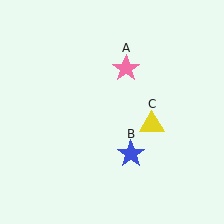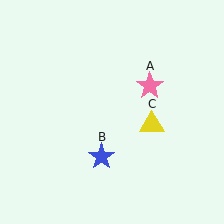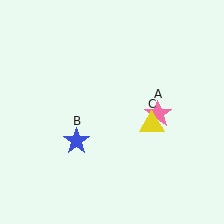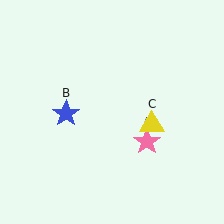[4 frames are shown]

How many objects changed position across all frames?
2 objects changed position: pink star (object A), blue star (object B).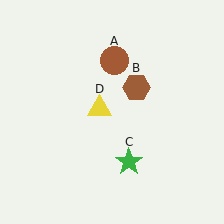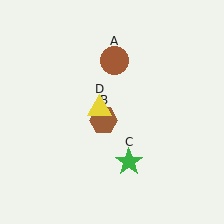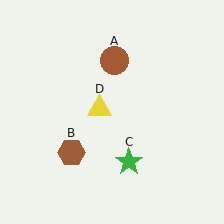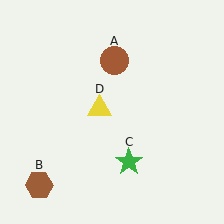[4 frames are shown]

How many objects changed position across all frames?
1 object changed position: brown hexagon (object B).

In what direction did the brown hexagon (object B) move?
The brown hexagon (object B) moved down and to the left.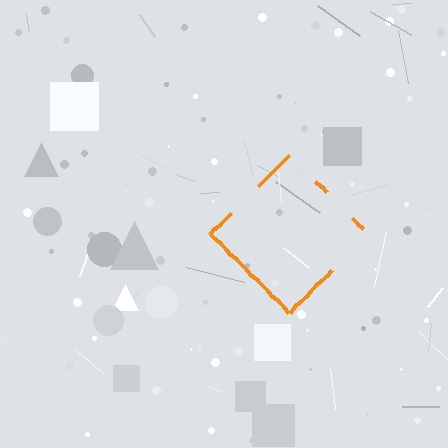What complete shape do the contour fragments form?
The contour fragments form a diamond.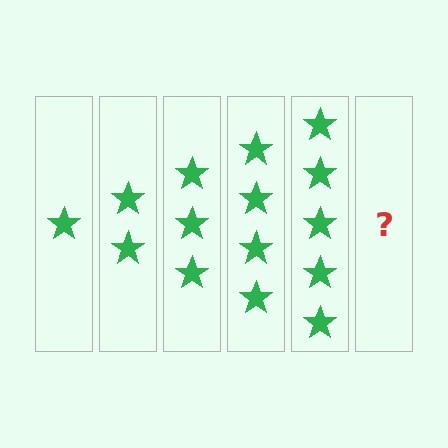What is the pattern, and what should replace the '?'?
The pattern is that each step adds one more star. The '?' should be 6 stars.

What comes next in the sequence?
The next element should be 6 stars.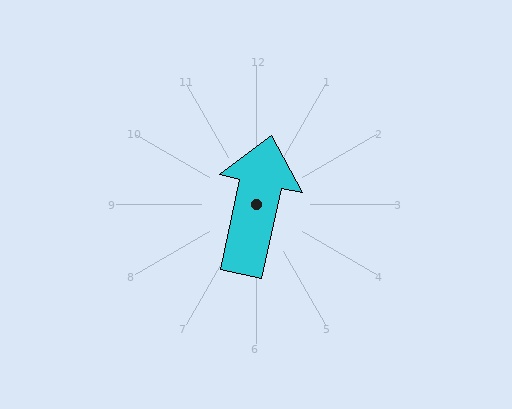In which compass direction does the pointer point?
North.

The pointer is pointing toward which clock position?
Roughly 12 o'clock.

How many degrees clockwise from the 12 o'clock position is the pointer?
Approximately 12 degrees.